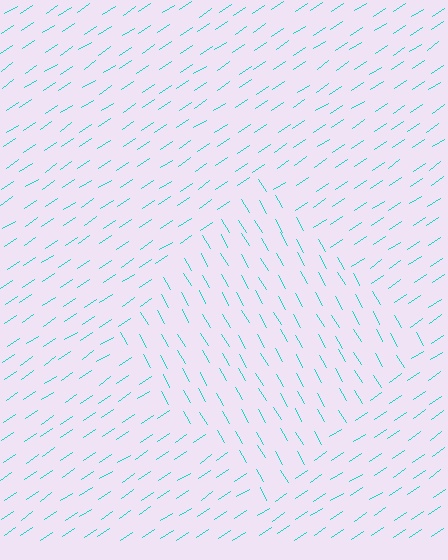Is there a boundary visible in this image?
Yes, there is a texture boundary formed by a change in line orientation.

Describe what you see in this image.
The image is filled with small cyan line segments. A diamond region in the image has lines oriented differently from the surrounding lines, creating a visible texture boundary.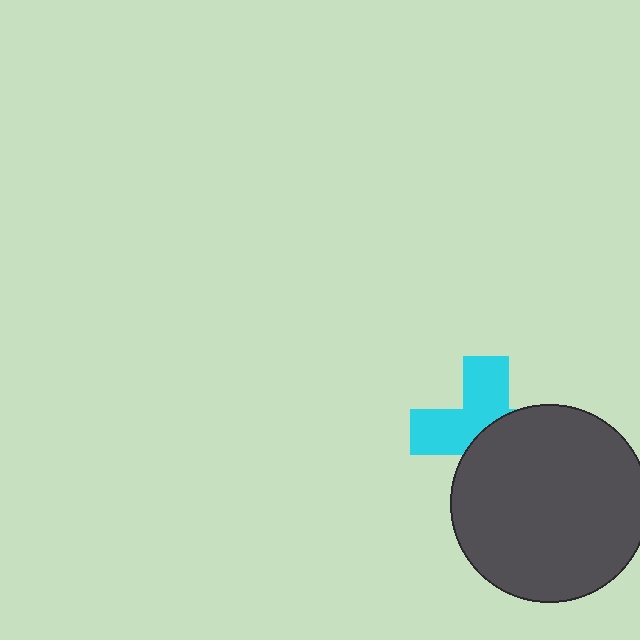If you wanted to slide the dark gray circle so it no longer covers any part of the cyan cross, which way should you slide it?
Slide it toward the lower-right — that is the most direct way to separate the two shapes.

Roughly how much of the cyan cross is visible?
About half of it is visible (roughly 49%).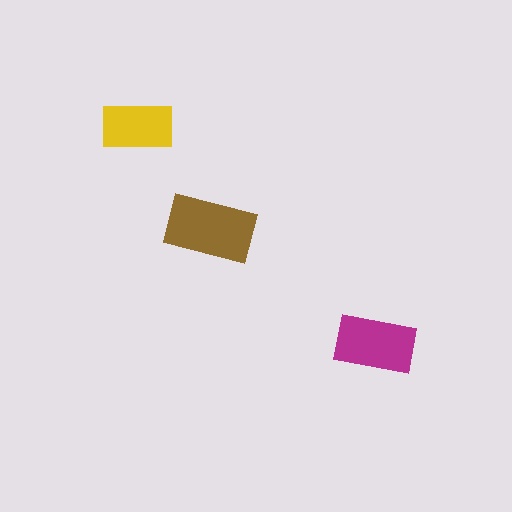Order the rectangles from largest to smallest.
the brown one, the magenta one, the yellow one.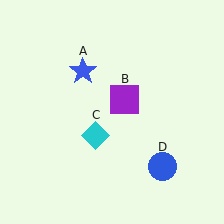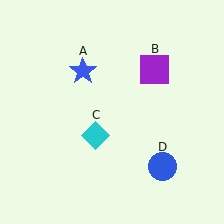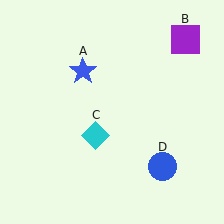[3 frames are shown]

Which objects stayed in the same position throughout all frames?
Blue star (object A) and cyan diamond (object C) and blue circle (object D) remained stationary.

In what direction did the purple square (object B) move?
The purple square (object B) moved up and to the right.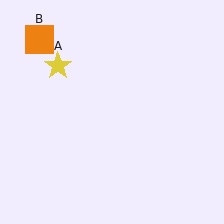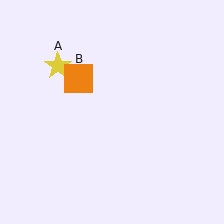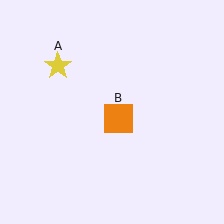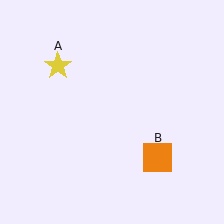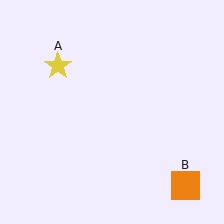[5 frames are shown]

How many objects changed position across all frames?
1 object changed position: orange square (object B).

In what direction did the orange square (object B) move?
The orange square (object B) moved down and to the right.